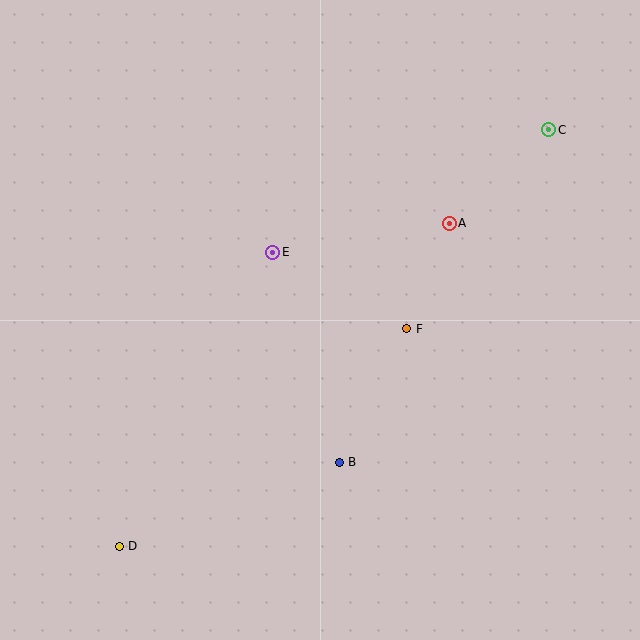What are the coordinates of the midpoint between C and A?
The midpoint between C and A is at (499, 177).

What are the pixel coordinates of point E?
Point E is at (273, 252).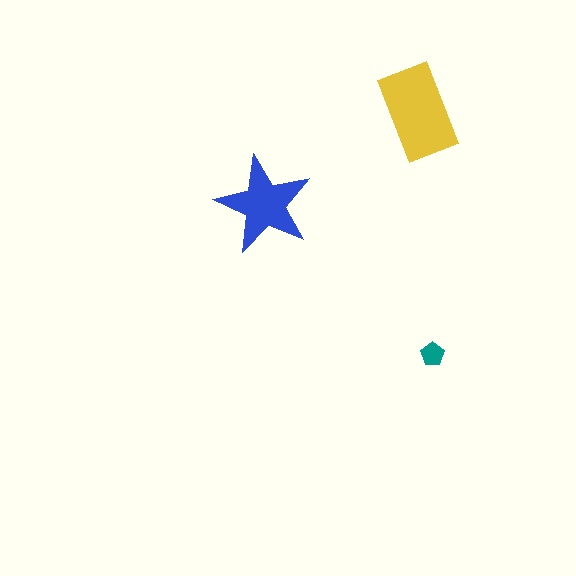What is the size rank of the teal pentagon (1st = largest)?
3rd.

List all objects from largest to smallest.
The yellow rectangle, the blue star, the teal pentagon.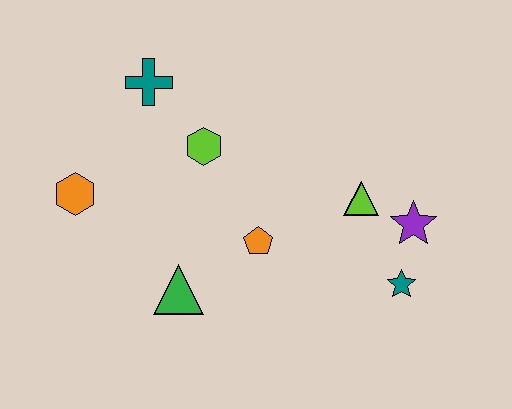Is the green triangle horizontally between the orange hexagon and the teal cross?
No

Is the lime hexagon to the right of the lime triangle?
No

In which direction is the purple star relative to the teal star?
The purple star is above the teal star.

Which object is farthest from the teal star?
The orange hexagon is farthest from the teal star.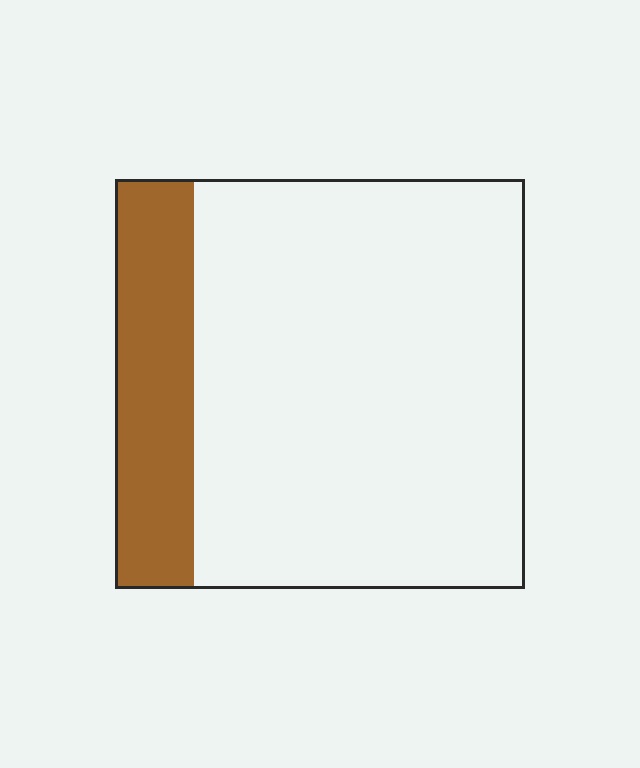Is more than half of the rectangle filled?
No.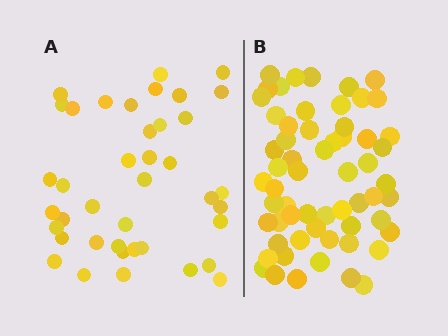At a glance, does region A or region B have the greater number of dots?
Region B (the right region) has more dots.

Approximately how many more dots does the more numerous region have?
Region B has approximately 20 more dots than region A.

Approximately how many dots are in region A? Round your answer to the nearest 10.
About 40 dots.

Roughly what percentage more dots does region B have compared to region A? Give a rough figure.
About 50% more.